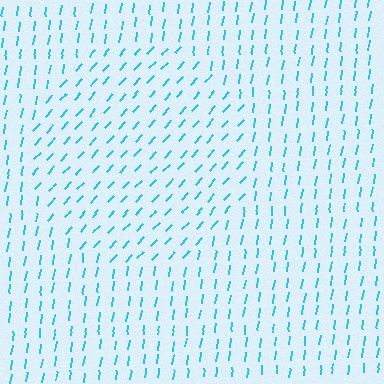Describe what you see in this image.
The image is filled with small cyan line segments. A circle region in the image has lines oriented differently from the surrounding lines, creating a visible texture boundary.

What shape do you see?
I see a circle.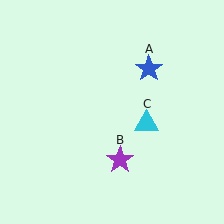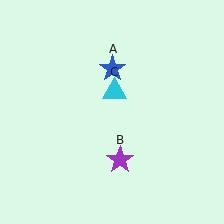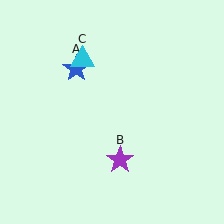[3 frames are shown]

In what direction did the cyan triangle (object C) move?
The cyan triangle (object C) moved up and to the left.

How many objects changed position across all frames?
2 objects changed position: blue star (object A), cyan triangle (object C).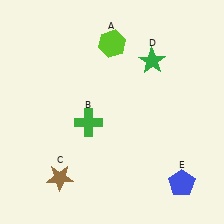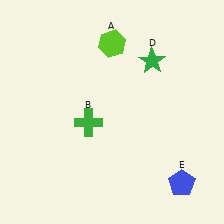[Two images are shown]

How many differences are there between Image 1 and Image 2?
There is 1 difference between the two images.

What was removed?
The brown star (C) was removed in Image 2.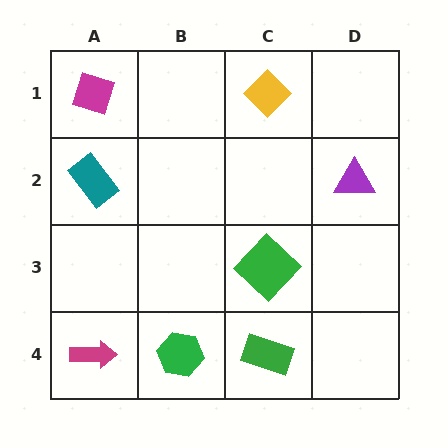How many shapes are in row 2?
2 shapes.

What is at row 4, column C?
A green rectangle.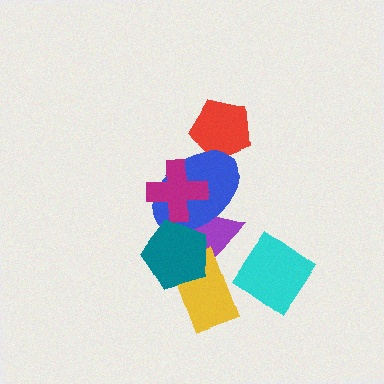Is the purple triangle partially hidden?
Yes, it is partially covered by another shape.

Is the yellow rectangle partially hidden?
Yes, it is partially covered by another shape.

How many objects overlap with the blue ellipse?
4 objects overlap with the blue ellipse.